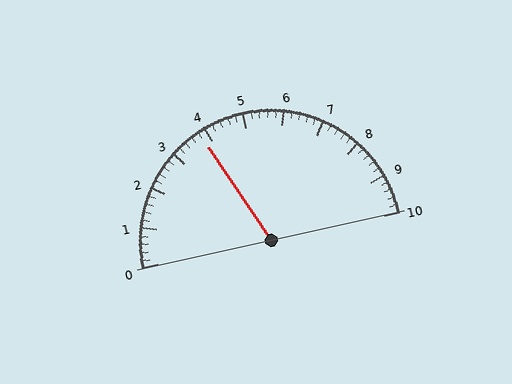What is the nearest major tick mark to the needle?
The nearest major tick mark is 4.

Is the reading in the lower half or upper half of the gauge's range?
The reading is in the lower half of the range (0 to 10).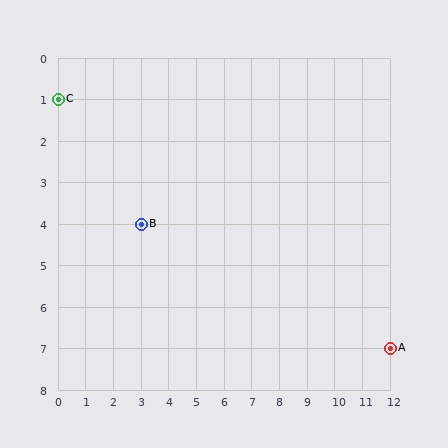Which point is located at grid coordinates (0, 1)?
Point C is at (0, 1).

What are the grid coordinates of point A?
Point A is at grid coordinates (12, 7).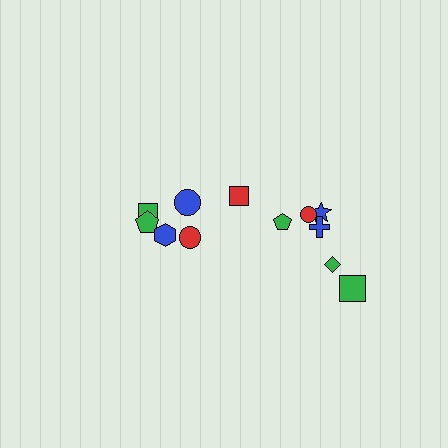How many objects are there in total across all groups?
There are 12 objects.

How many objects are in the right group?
There are 7 objects.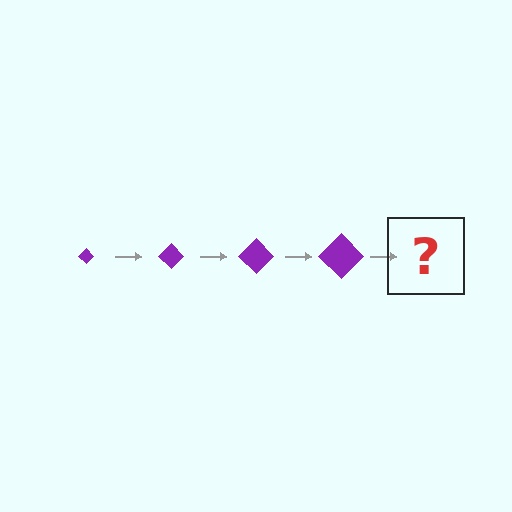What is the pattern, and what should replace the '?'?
The pattern is that the diamond gets progressively larger each step. The '?' should be a purple diamond, larger than the previous one.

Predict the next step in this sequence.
The next step is a purple diamond, larger than the previous one.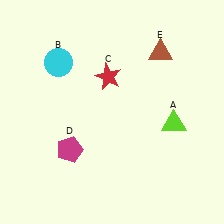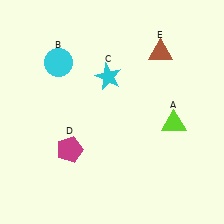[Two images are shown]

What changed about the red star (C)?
In Image 1, C is red. In Image 2, it changed to cyan.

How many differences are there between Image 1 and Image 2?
There is 1 difference between the two images.